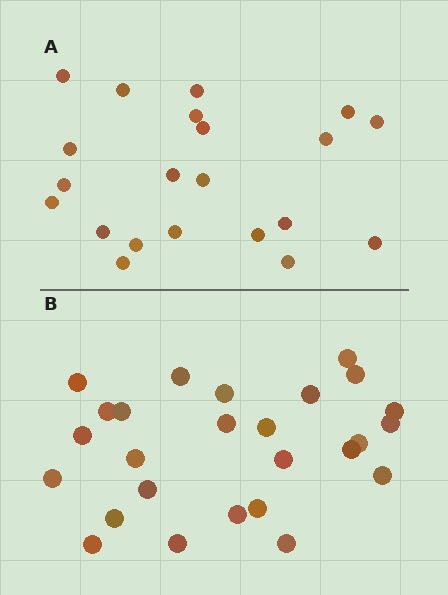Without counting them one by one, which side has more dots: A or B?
Region B (the bottom region) has more dots.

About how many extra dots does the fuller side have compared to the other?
Region B has about 5 more dots than region A.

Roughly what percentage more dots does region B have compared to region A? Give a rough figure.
About 25% more.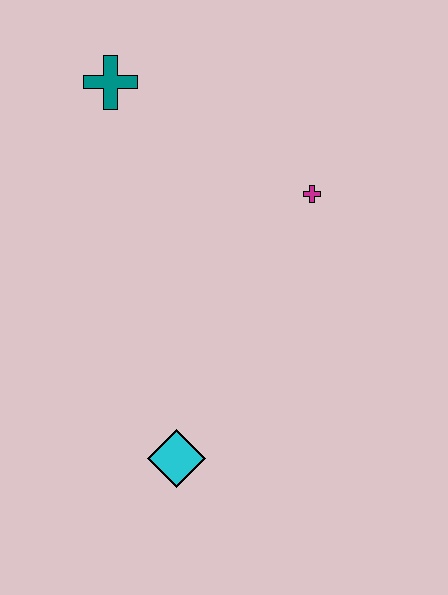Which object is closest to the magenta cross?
The teal cross is closest to the magenta cross.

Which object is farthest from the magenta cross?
The cyan diamond is farthest from the magenta cross.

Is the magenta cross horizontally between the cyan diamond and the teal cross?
No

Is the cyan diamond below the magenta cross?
Yes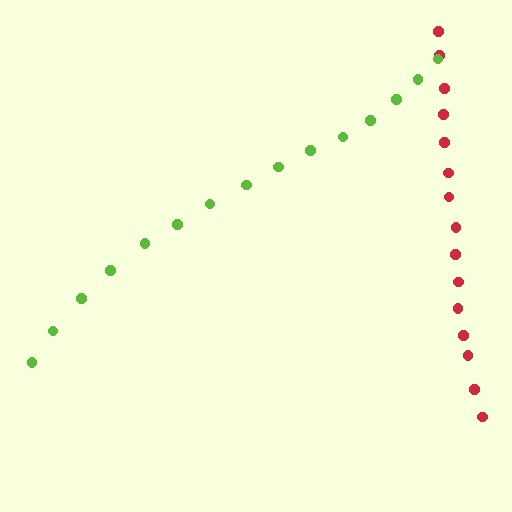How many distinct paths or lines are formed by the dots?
There are 2 distinct paths.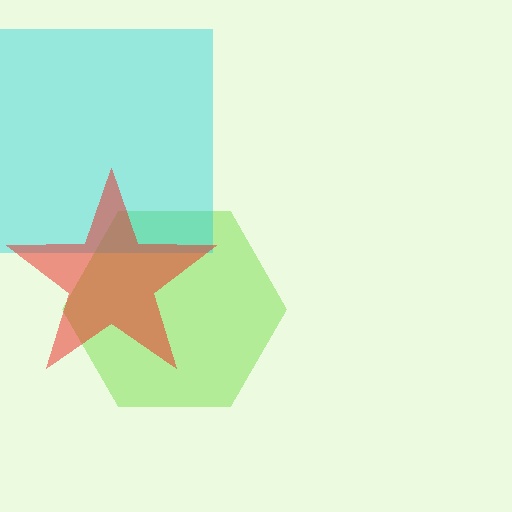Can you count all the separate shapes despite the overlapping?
Yes, there are 3 separate shapes.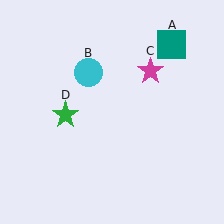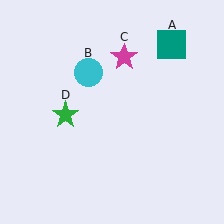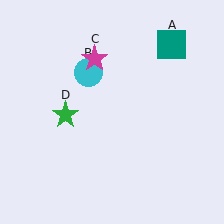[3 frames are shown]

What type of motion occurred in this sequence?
The magenta star (object C) rotated counterclockwise around the center of the scene.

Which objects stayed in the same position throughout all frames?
Teal square (object A) and cyan circle (object B) and green star (object D) remained stationary.